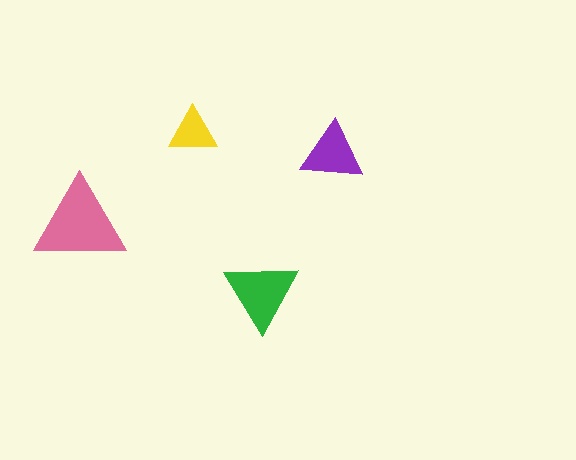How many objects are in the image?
There are 4 objects in the image.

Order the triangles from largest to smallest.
the pink one, the green one, the purple one, the yellow one.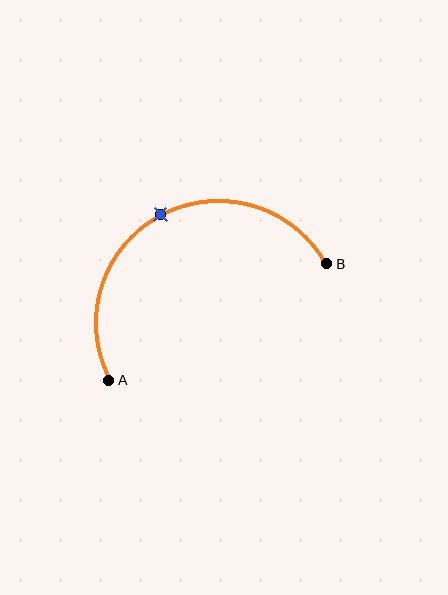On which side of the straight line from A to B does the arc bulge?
The arc bulges above the straight line connecting A and B.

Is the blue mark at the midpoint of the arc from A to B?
Yes. The blue mark lies on the arc at equal arc-length from both A and B — it is the arc midpoint.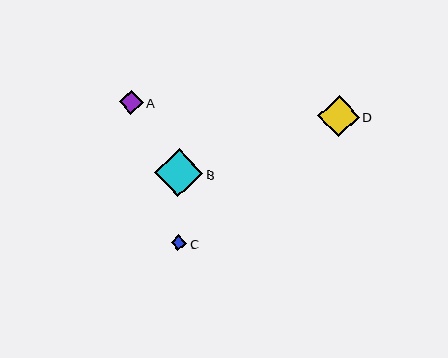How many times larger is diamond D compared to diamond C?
Diamond D is approximately 2.7 times the size of diamond C.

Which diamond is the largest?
Diamond B is the largest with a size of approximately 48 pixels.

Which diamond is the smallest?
Diamond C is the smallest with a size of approximately 15 pixels.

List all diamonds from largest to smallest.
From largest to smallest: B, D, A, C.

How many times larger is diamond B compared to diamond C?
Diamond B is approximately 3.1 times the size of diamond C.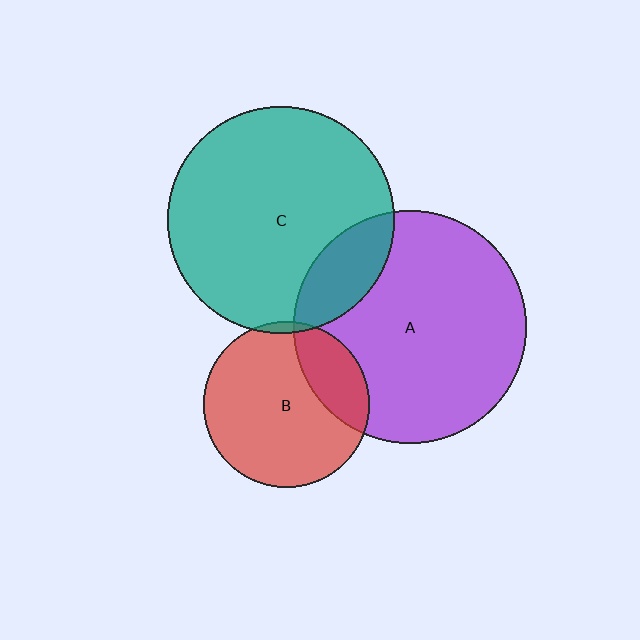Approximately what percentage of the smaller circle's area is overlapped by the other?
Approximately 5%.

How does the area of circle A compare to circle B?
Approximately 2.0 times.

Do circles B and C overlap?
Yes.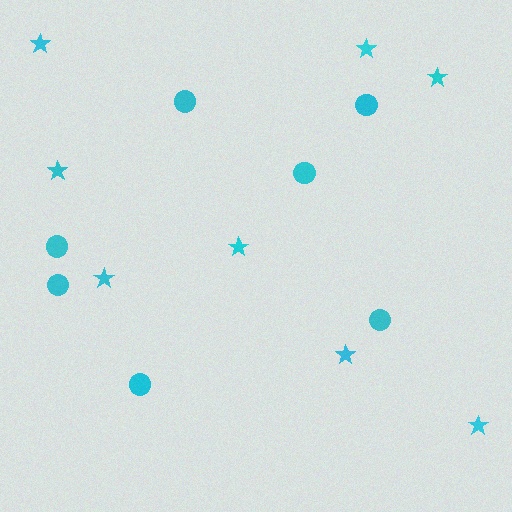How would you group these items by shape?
There are 2 groups: one group of circles (7) and one group of stars (8).